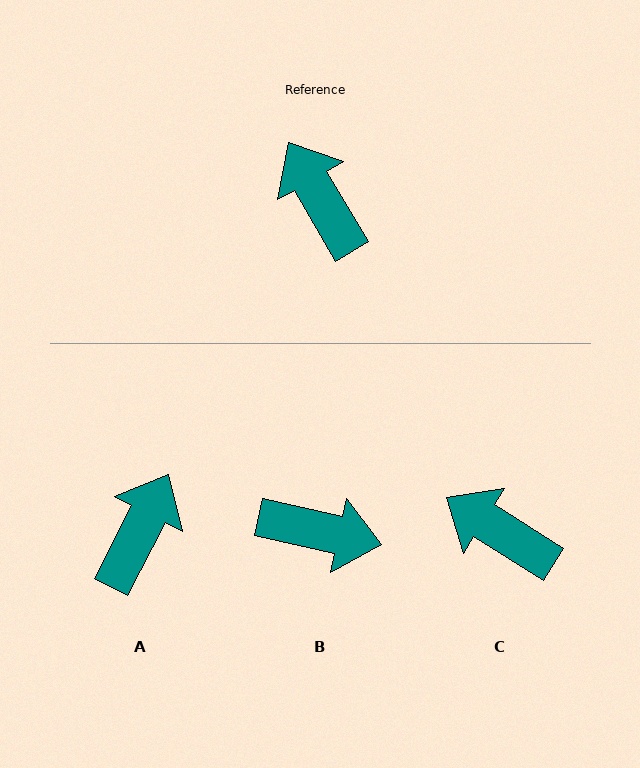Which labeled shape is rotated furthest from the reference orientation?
B, about 133 degrees away.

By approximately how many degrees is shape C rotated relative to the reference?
Approximately 28 degrees counter-clockwise.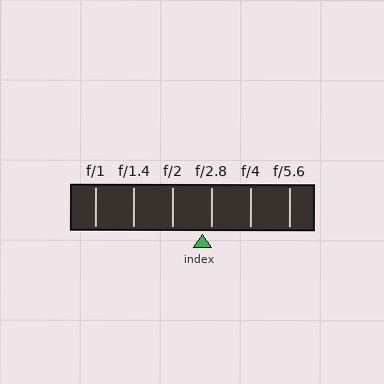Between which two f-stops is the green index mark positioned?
The index mark is between f/2 and f/2.8.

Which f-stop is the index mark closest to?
The index mark is closest to f/2.8.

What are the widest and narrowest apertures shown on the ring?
The widest aperture shown is f/1 and the narrowest is f/5.6.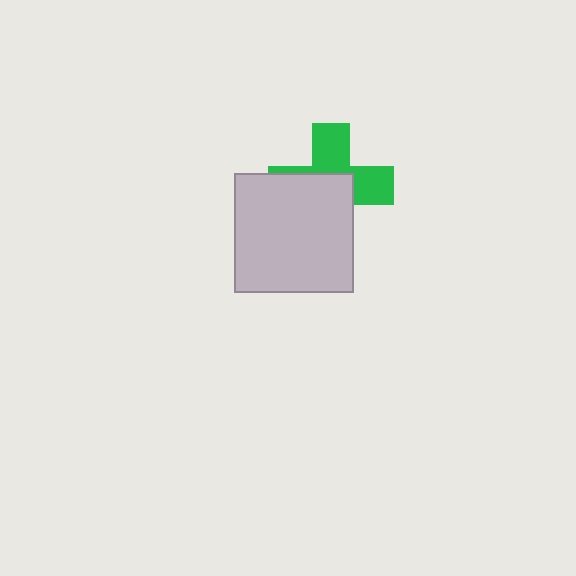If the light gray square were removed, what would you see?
You would see the complete green cross.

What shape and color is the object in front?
The object in front is a light gray square.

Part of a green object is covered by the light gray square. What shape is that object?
It is a cross.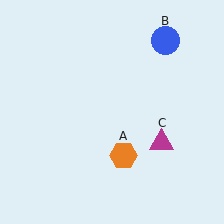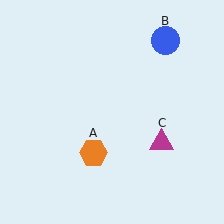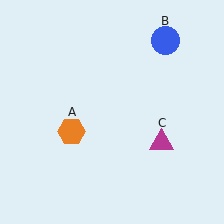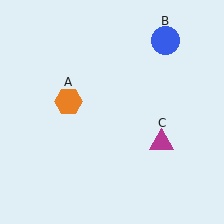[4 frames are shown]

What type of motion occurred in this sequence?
The orange hexagon (object A) rotated clockwise around the center of the scene.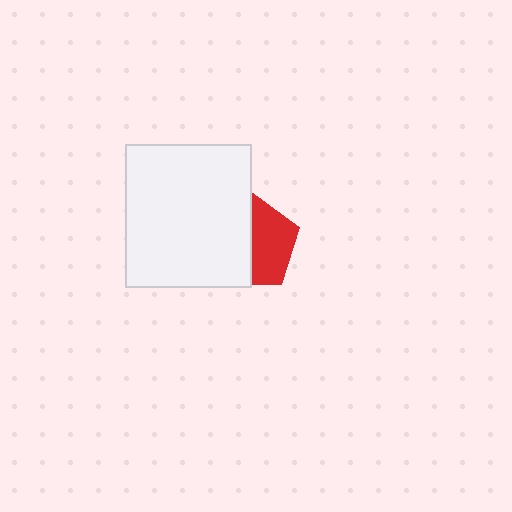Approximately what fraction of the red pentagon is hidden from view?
Roughly 51% of the red pentagon is hidden behind the white rectangle.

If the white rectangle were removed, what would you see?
You would see the complete red pentagon.